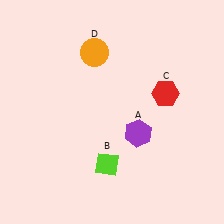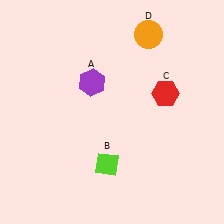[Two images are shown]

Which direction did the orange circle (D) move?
The orange circle (D) moved right.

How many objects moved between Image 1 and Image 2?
2 objects moved between the two images.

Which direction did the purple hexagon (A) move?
The purple hexagon (A) moved up.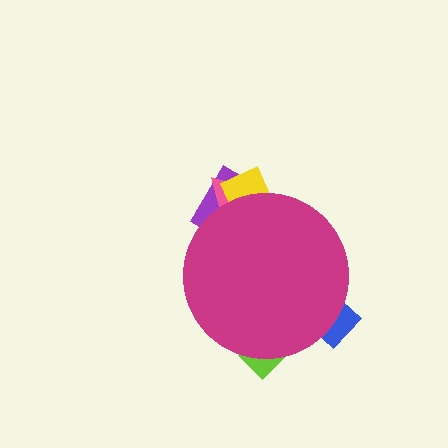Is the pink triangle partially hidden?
Yes, the pink triangle is partially hidden behind the magenta circle.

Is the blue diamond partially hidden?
Yes, the blue diamond is partially hidden behind the magenta circle.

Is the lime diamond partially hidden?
Yes, the lime diamond is partially hidden behind the magenta circle.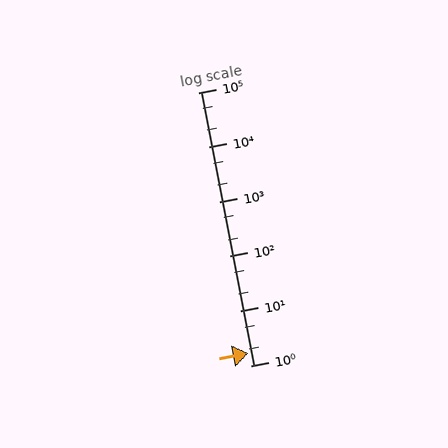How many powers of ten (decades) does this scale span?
The scale spans 5 decades, from 1 to 100000.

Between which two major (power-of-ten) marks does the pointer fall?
The pointer is between 1 and 10.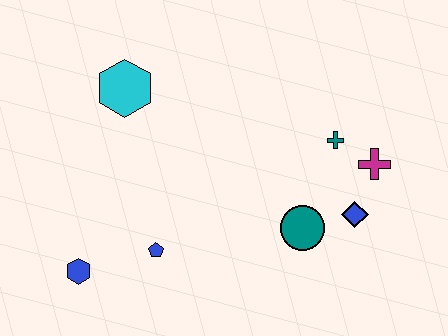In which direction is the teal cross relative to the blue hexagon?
The teal cross is to the right of the blue hexagon.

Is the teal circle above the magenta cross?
No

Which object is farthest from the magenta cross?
The blue hexagon is farthest from the magenta cross.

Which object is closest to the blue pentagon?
The blue hexagon is closest to the blue pentagon.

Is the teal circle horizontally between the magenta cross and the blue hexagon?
Yes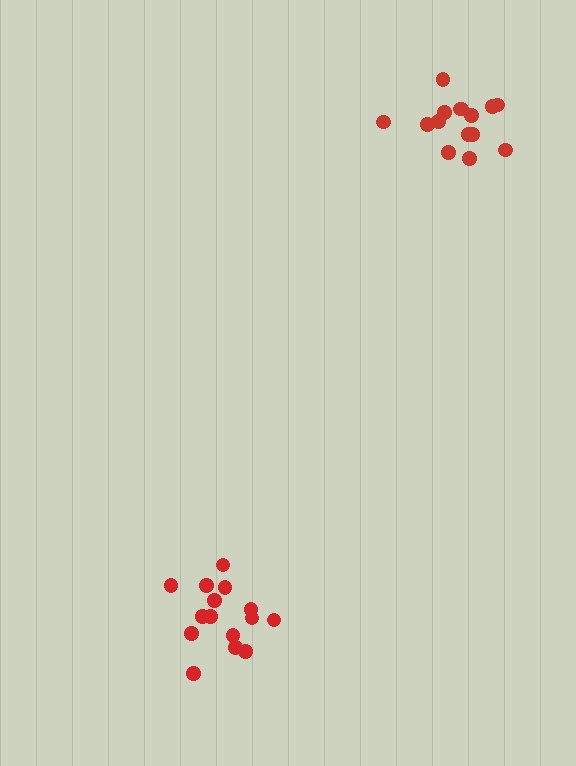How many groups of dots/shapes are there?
There are 2 groups.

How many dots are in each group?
Group 1: 15 dots, Group 2: 15 dots (30 total).